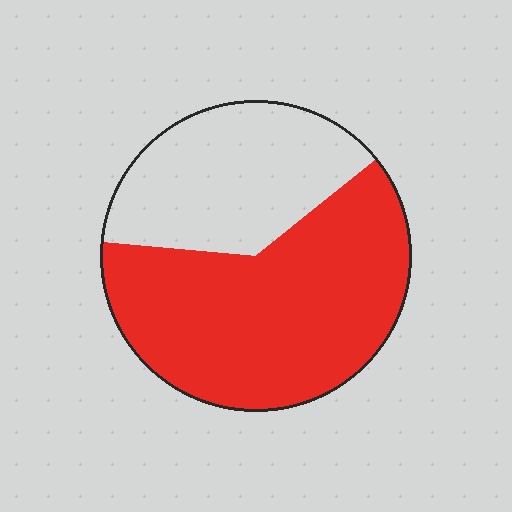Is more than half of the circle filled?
Yes.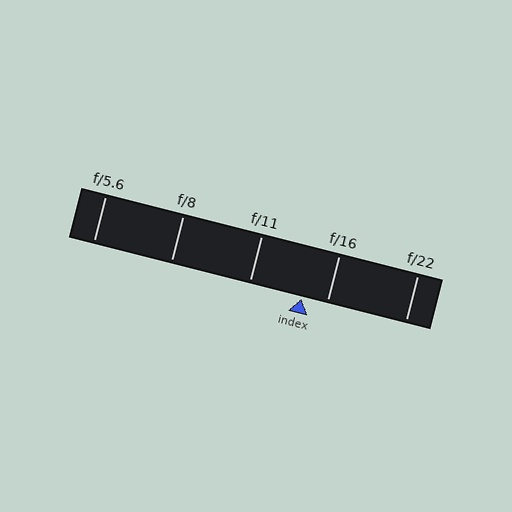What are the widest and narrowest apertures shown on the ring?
The widest aperture shown is f/5.6 and the narrowest is f/22.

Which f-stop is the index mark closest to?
The index mark is closest to f/16.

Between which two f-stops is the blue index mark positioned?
The index mark is between f/11 and f/16.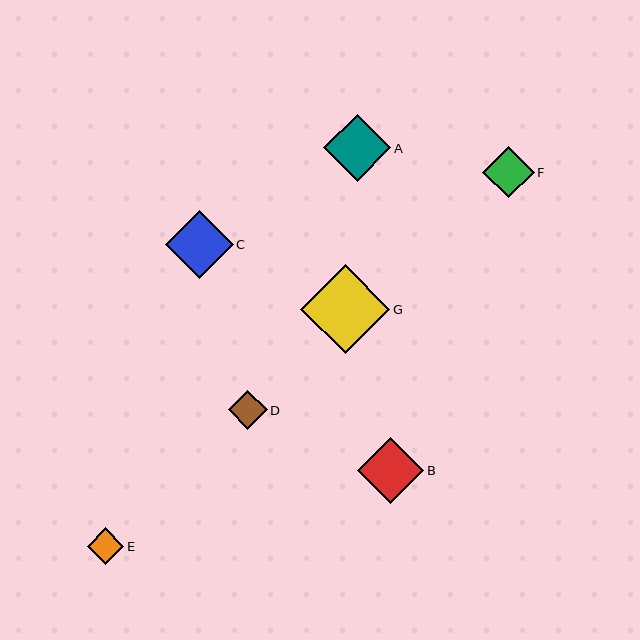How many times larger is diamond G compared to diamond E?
Diamond G is approximately 2.4 times the size of diamond E.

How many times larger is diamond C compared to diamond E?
Diamond C is approximately 1.8 times the size of diamond E.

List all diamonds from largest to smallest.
From largest to smallest: G, C, A, B, F, D, E.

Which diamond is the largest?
Diamond G is the largest with a size of approximately 89 pixels.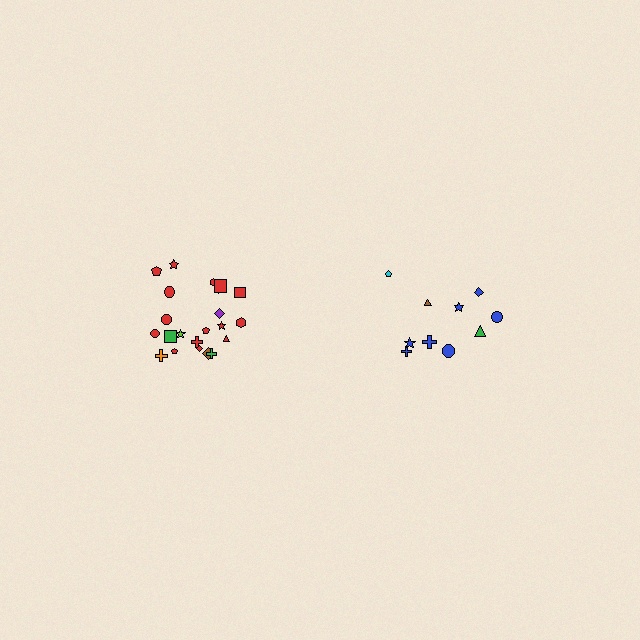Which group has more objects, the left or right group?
The left group.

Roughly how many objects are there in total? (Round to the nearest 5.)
Roughly 30 objects in total.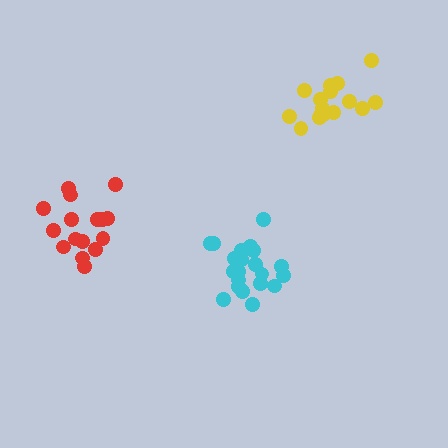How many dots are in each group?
Group 1: 21 dots, Group 2: 16 dots, Group 3: 16 dots (53 total).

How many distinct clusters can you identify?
There are 3 distinct clusters.